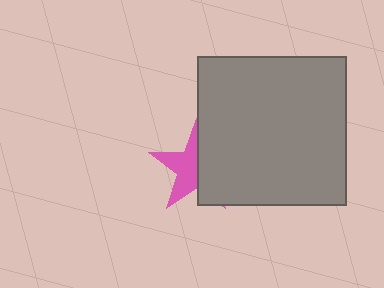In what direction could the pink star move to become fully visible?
The pink star could move left. That would shift it out from behind the gray square entirely.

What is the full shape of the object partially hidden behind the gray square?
The partially hidden object is a pink star.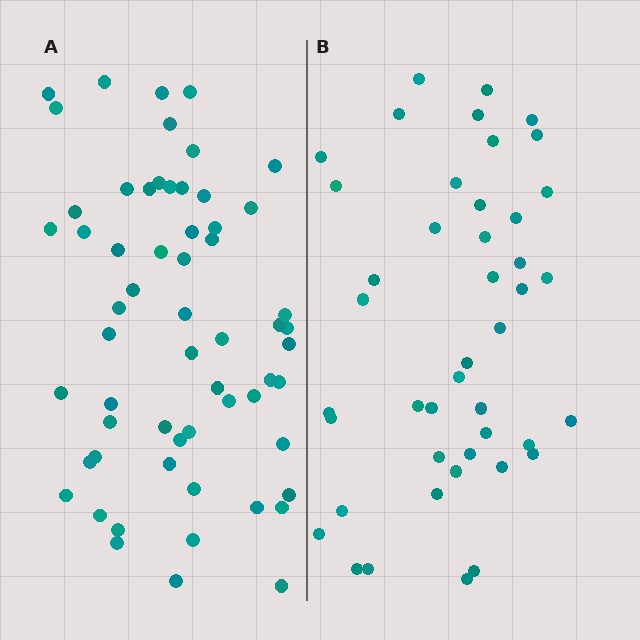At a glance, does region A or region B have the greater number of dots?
Region A (the left region) has more dots.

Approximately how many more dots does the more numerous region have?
Region A has approximately 15 more dots than region B.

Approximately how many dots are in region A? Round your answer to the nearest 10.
About 60 dots.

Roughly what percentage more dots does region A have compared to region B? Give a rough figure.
About 35% more.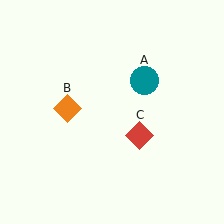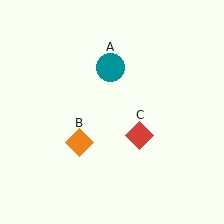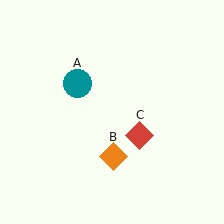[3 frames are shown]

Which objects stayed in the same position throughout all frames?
Red diamond (object C) remained stationary.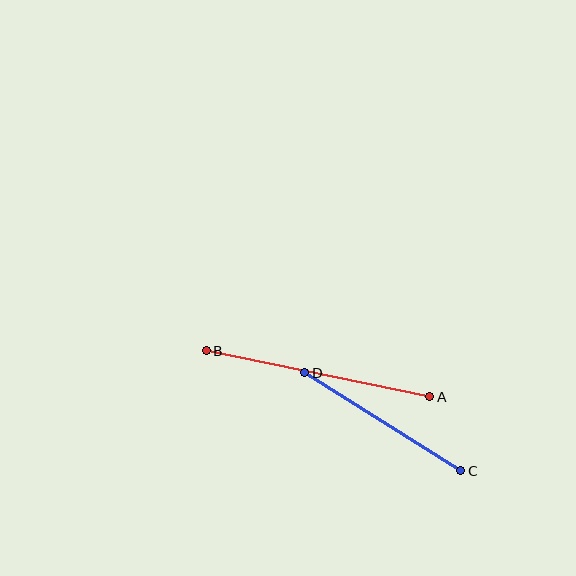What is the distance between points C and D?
The distance is approximately 184 pixels.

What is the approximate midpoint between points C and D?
The midpoint is at approximately (383, 422) pixels.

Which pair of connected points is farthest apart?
Points A and B are farthest apart.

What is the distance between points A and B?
The distance is approximately 228 pixels.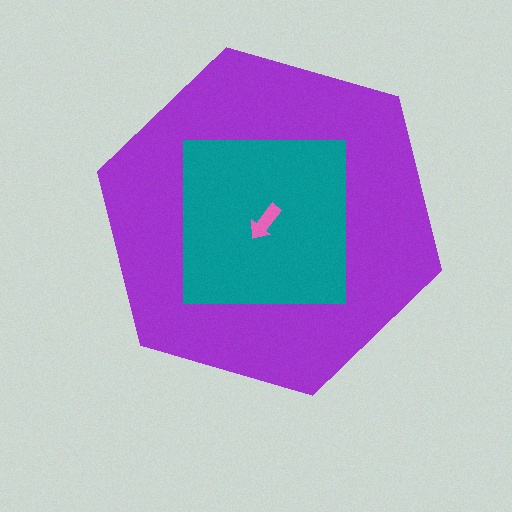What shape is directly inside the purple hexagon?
The teal square.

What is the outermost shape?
The purple hexagon.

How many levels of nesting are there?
3.